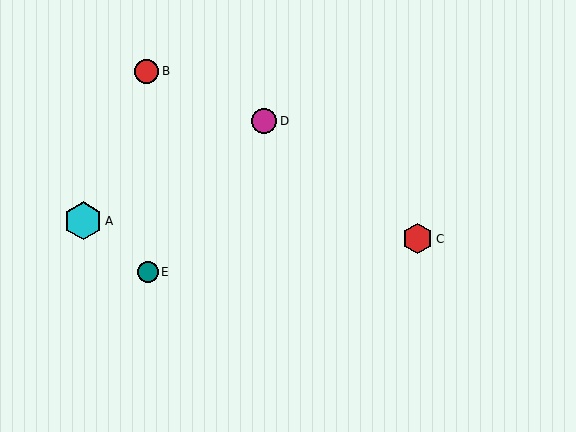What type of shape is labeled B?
Shape B is a red circle.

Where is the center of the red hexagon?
The center of the red hexagon is at (417, 239).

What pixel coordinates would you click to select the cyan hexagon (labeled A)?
Click at (83, 221) to select the cyan hexagon A.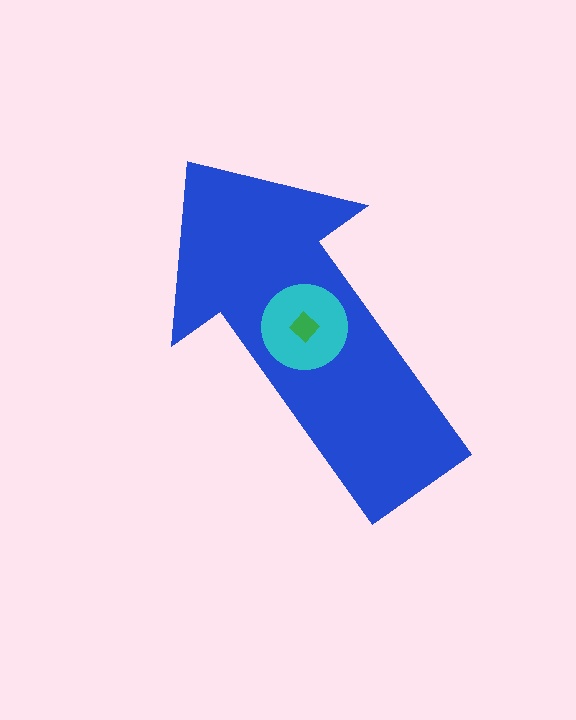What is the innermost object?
The green diamond.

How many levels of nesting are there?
3.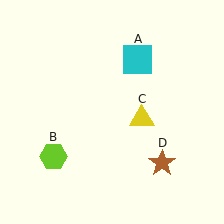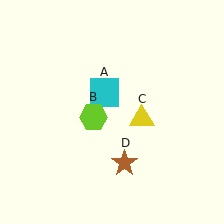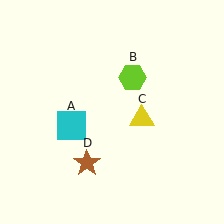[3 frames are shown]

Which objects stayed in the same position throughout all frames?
Yellow triangle (object C) remained stationary.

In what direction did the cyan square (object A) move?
The cyan square (object A) moved down and to the left.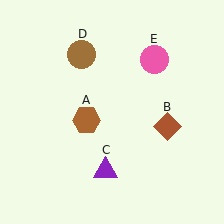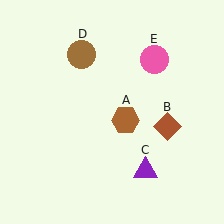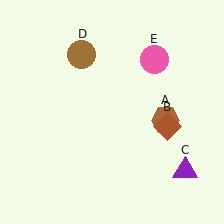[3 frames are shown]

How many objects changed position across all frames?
2 objects changed position: brown hexagon (object A), purple triangle (object C).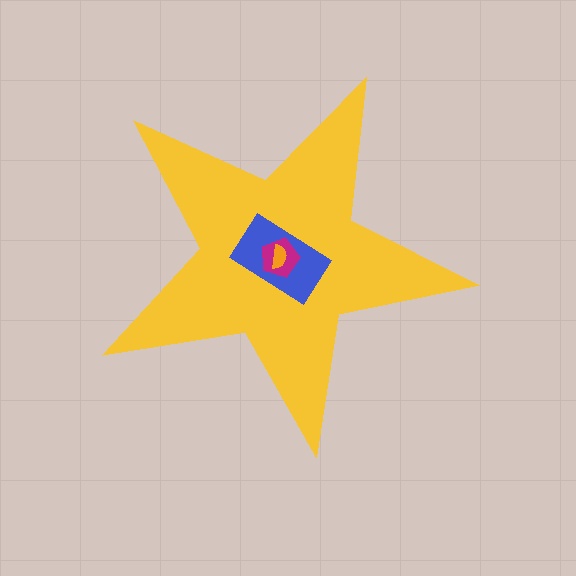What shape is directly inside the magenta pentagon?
The orange semicircle.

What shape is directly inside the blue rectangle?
The magenta pentagon.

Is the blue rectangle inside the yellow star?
Yes.